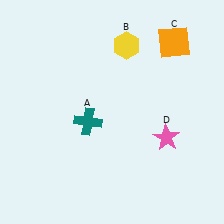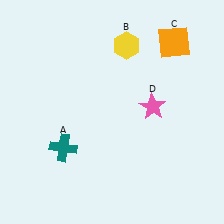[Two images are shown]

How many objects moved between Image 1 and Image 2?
2 objects moved between the two images.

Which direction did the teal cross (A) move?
The teal cross (A) moved down.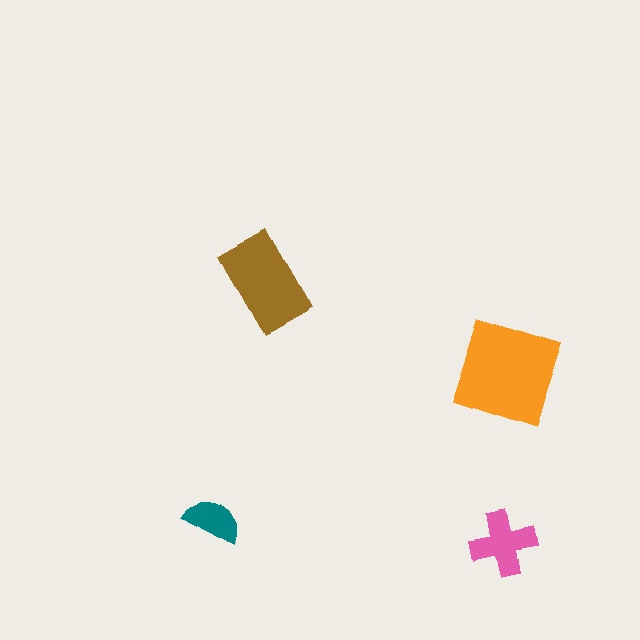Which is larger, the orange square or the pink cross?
The orange square.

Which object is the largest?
The orange square.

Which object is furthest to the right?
The orange square is rightmost.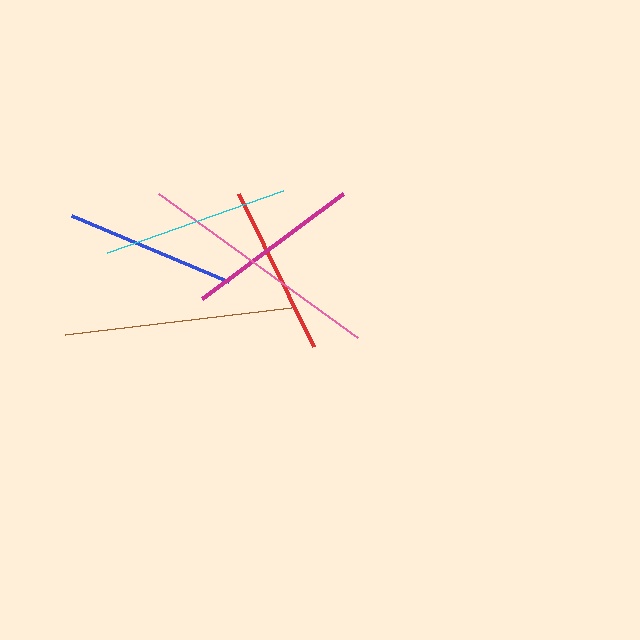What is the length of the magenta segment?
The magenta segment is approximately 177 pixels long.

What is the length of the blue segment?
The blue segment is approximately 170 pixels long.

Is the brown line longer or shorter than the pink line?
The pink line is longer than the brown line.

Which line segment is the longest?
The pink line is the longest at approximately 245 pixels.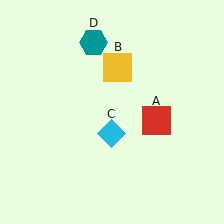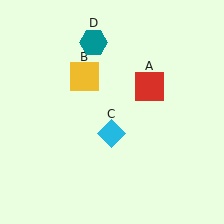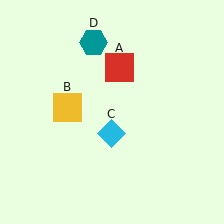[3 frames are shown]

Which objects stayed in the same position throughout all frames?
Cyan diamond (object C) and teal hexagon (object D) remained stationary.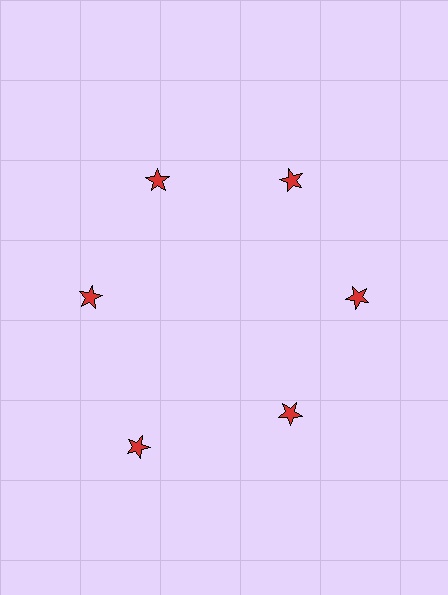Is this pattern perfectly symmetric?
No. The 6 red stars are arranged in a ring, but one element near the 7 o'clock position is pushed outward from the center, breaking the 6-fold rotational symmetry.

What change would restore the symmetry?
The symmetry would be restored by moving it inward, back onto the ring so that all 6 stars sit at equal angles and equal distance from the center.